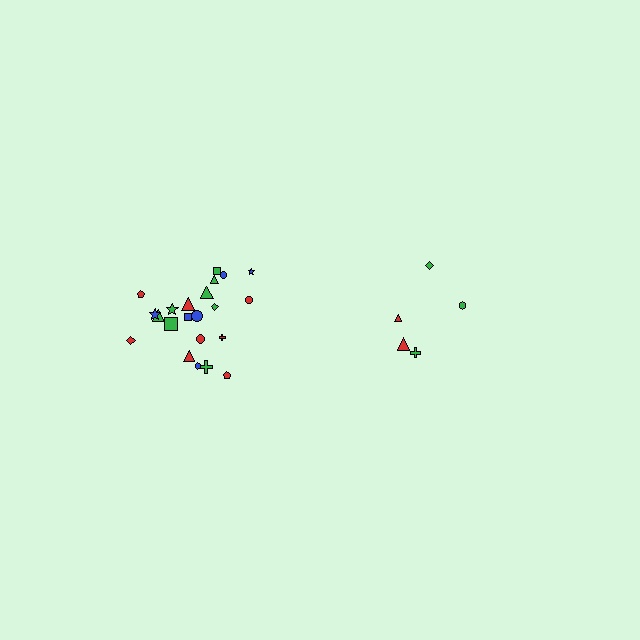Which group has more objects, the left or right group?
The left group.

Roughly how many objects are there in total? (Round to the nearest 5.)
Roughly 25 objects in total.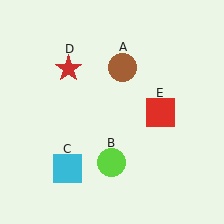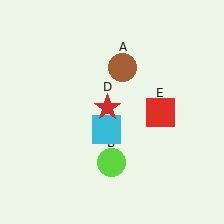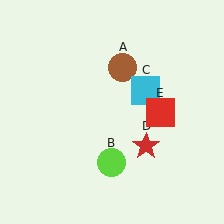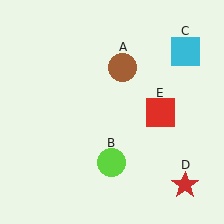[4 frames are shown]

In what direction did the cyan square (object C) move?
The cyan square (object C) moved up and to the right.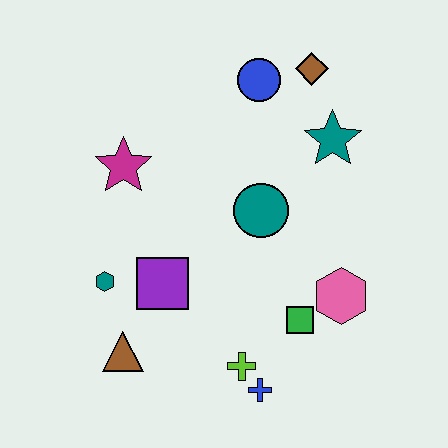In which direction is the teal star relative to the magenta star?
The teal star is to the right of the magenta star.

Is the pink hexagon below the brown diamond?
Yes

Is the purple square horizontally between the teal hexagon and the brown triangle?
No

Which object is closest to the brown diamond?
The blue circle is closest to the brown diamond.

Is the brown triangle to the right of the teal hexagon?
Yes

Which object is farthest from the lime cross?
The brown diamond is farthest from the lime cross.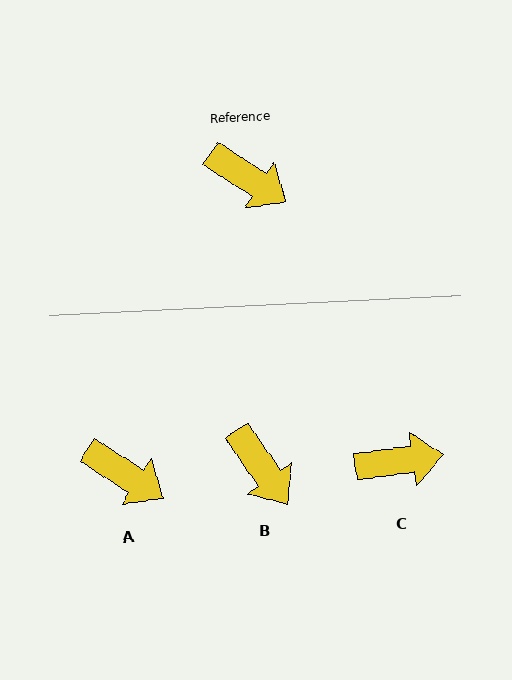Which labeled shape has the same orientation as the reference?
A.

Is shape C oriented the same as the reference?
No, it is off by about 40 degrees.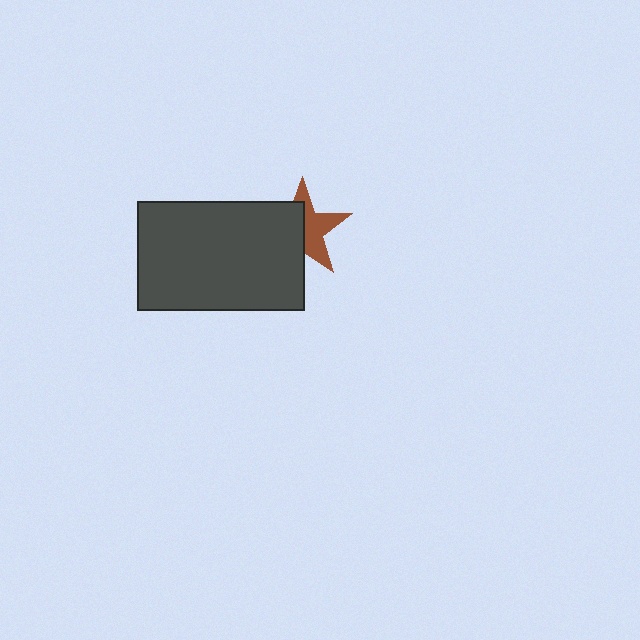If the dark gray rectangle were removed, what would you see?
You would see the complete brown star.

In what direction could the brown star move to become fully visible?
The brown star could move right. That would shift it out from behind the dark gray rectangle entirely.